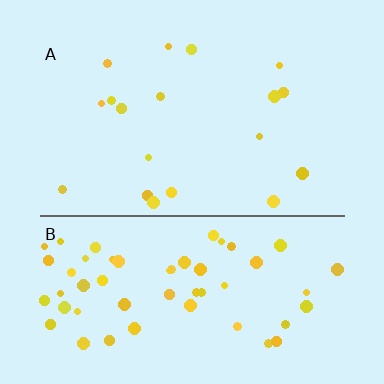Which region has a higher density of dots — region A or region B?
B (the bottom).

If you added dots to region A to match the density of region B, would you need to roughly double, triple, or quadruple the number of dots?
Approximately triple.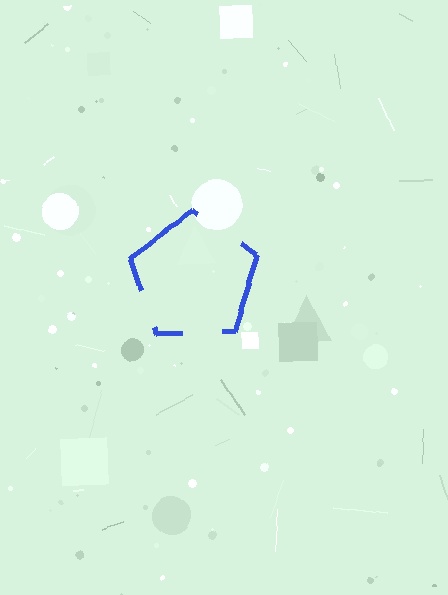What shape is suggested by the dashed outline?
The dashed outline suggests a pentagon.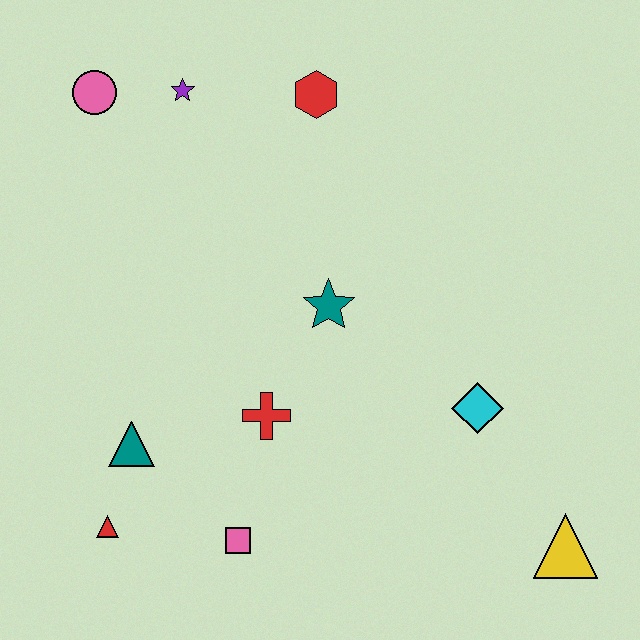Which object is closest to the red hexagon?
The purple star is closest to the red hexagon.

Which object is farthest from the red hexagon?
The yellow triangle is farthest from the red hexagon.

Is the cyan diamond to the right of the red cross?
Yes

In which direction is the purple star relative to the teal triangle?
The purple star is above the teal triangle.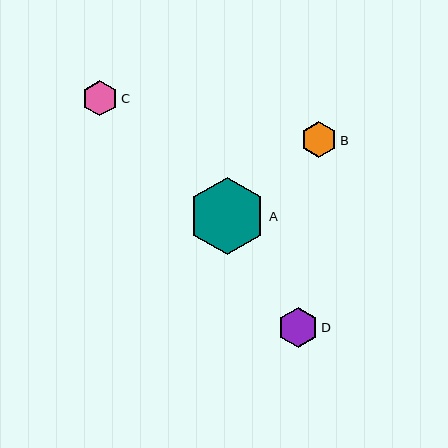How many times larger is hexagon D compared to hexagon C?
Hexagon D is approximately 1.1 times the size of hexagon C.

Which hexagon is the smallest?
Hexagon C is the smallest with a size of approximately 35 pixels.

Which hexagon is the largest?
Hexagon A is the largest with a size of approximately 77 pixels.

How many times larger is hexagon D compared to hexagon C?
Hexagon D is approximately 1.1 times the size of hexagon C.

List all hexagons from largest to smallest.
From largest to smallest: A, D, B, C.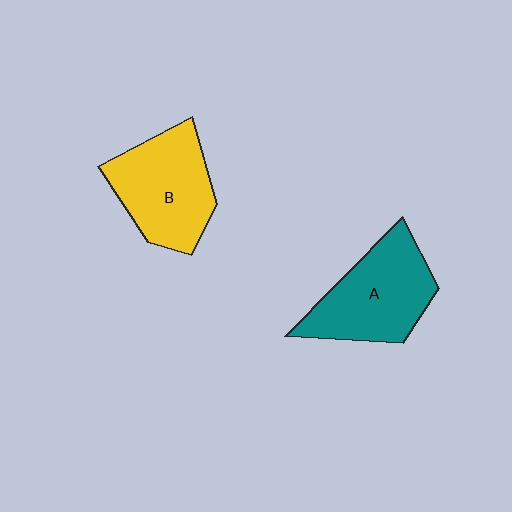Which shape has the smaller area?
Shape B (yellow).